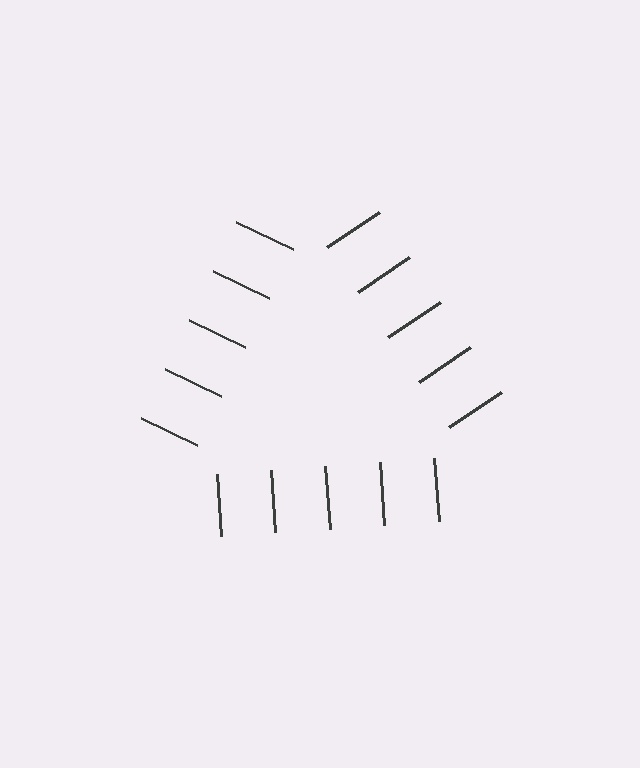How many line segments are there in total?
15 — 5 along each of the 3 edges.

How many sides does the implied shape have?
3 sides — the line-ends trace a triangle.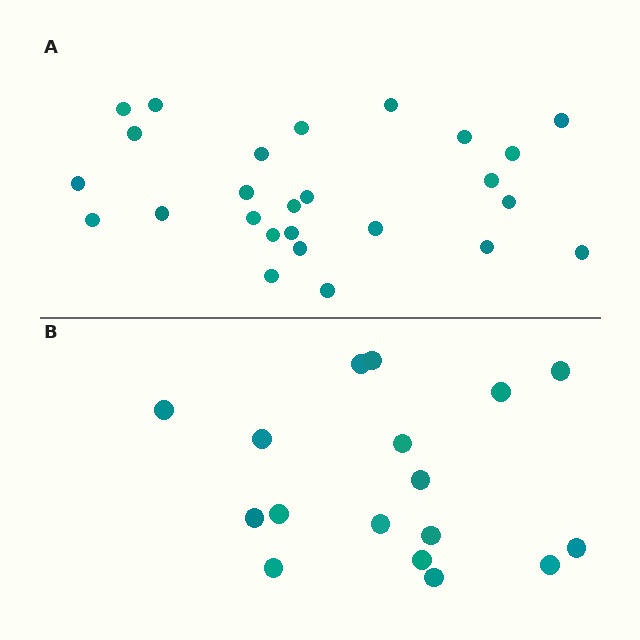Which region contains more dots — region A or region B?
Region A (the top region) has more dots.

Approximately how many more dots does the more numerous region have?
Region A has roughly 8 or so more dots than region B.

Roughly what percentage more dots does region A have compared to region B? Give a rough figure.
About 55% more.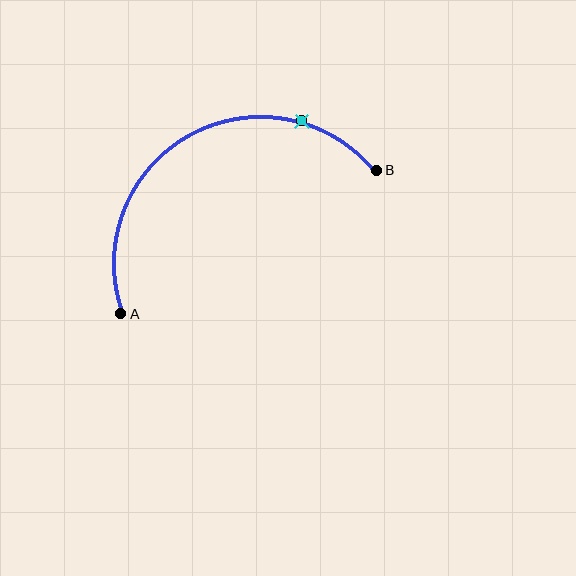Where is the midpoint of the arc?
The arc midpoint is the point on the curve farthest from the straight line joining A and B. It sits above that line.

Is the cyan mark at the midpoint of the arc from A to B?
No. The cyan mark lies on the arc but is closer to endpoint B. The arc midpoint would be at the point on the curve equidistant along the arc from both A and B.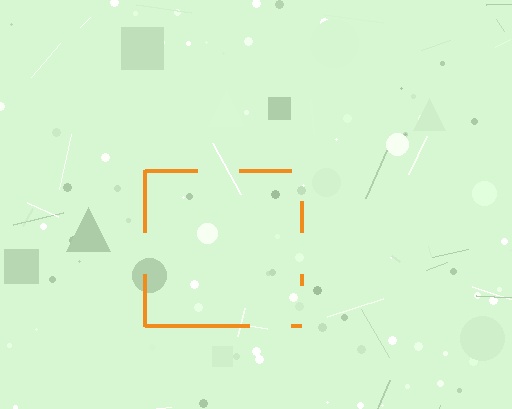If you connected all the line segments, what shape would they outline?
They would outline a square.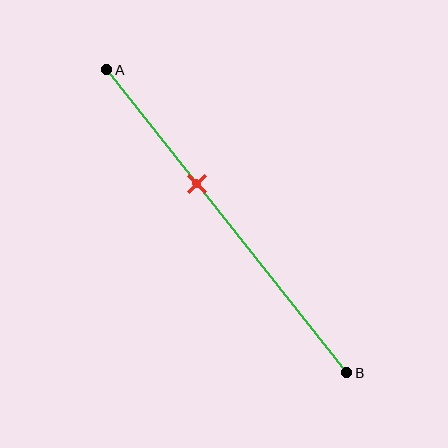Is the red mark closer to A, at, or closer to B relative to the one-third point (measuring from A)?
The red mark is closer to point B than the one-third point of segment AB.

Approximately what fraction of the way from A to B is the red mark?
The red mark is approximately 40% of the way from A to B.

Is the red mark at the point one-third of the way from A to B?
No, the mark is at about 40% from A, not at the 33% one-third point.